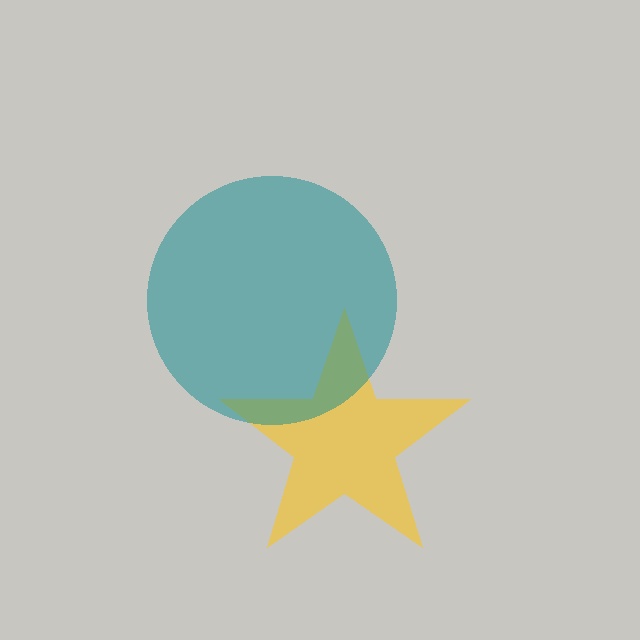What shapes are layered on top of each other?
The layered shapes are: a yellow star, a teal circle.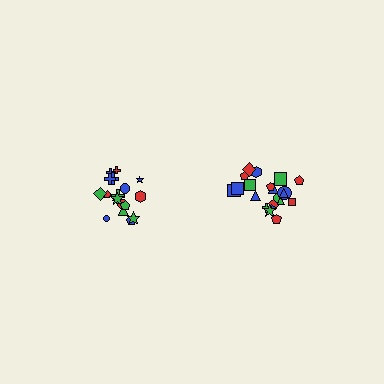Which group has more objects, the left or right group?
The right group.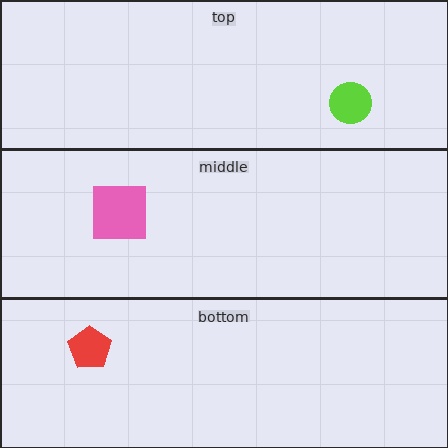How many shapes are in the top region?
1.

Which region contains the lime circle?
The top region.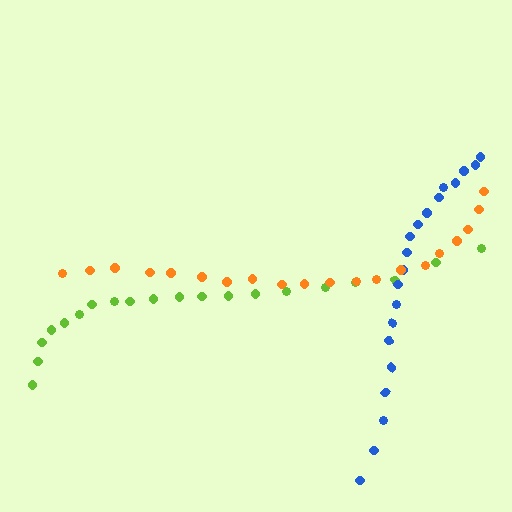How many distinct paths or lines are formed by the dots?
There are 3 distinct paths.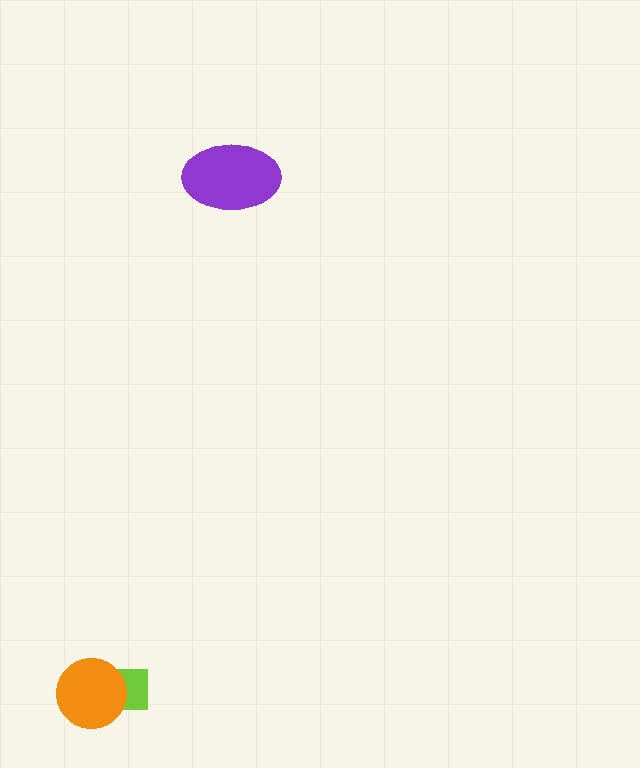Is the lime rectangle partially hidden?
Yes, it is partially covered by another shape.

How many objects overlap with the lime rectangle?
1 object overlaps with the lime rectangle.